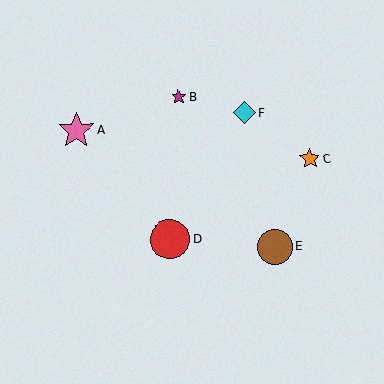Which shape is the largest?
The red circle (labeled D) is the largest.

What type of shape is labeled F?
Shape F is a cyan diamond.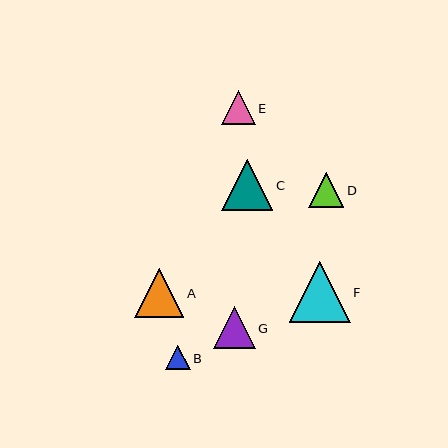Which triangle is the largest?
Triangle F is the largest with a size of approximately 60 pixels.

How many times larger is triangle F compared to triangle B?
Triangle F is approximately 2.5 times the size of triangle B.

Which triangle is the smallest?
Triangle B is the smallest with a size of approximately 24 pixels.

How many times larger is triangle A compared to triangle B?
Triangle A is approximately 2.0 times the size of triangle B.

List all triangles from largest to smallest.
From largest to smallest: F, C, A, G, D, E, B.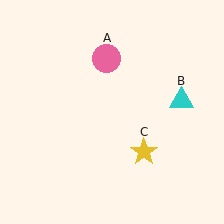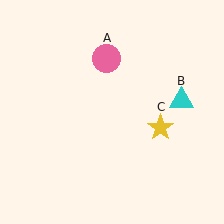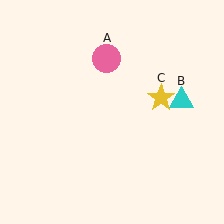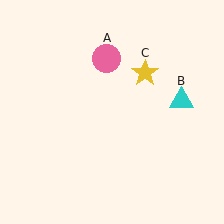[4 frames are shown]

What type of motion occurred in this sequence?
The yellow star (object C) rotated counterclockwise around the center of the scene.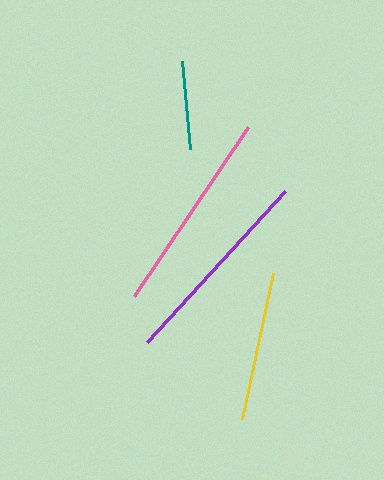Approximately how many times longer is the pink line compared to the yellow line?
The pink line is approximately 1.4 times the length of the yellow line.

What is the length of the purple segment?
The purple segment is approximately 205 pixels long.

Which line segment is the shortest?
The teal line is the shortest at approximately 89 pixels.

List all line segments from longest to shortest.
From longest to shortest: purple, pink, yellow, teal.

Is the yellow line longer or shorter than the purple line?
The purple line is longer than the yellow line.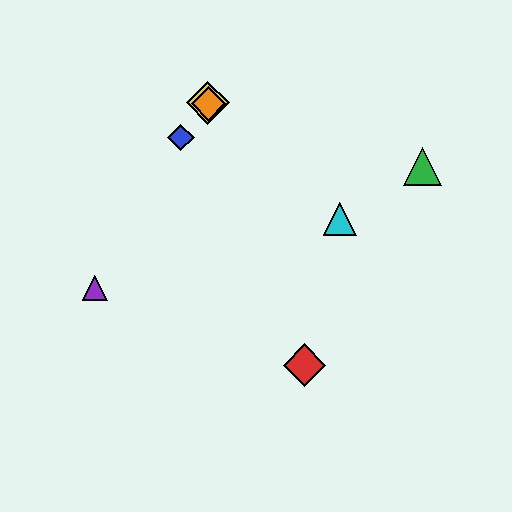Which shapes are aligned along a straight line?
The red diamond, the yellow diamond, the orange diamond are aligned along a straight line.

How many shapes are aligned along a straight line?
3 shapes (the red diamond, the yellow diamond, the orange diamond) are aligned along a straight line.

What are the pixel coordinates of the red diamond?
The red diamond is at (304, 365).